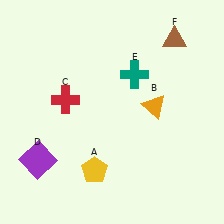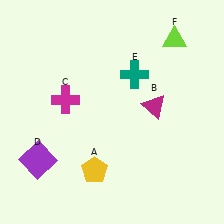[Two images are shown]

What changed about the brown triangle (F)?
In Image 1, F is brown. In Image 2, it changed to lime.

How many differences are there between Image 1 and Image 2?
There are 3 differences between the two images.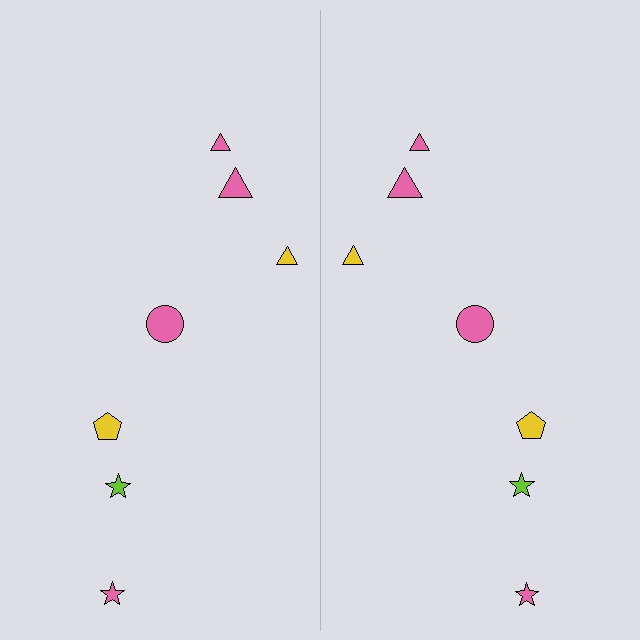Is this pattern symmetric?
Yes, this pattern has bilateral (reflection) symmetry.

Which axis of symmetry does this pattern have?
The pattern has a vertical axis of symmetry running through the center of the image.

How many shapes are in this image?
There are 14 shapes in this image.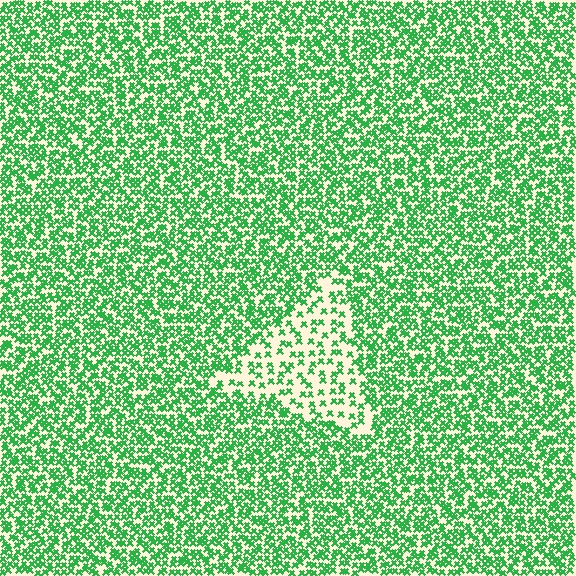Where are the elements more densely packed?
The elements are more densely packed outside the triangle boundary.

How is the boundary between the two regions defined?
The boundary is defined by a change in element density (approximately 2.3x ratio). All elements are the same color, size, and shape.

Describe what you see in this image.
The image contains small green elements arranged at two different densities. A triangle-shaped region is visible where the elements are less densely packed than the surrounding area.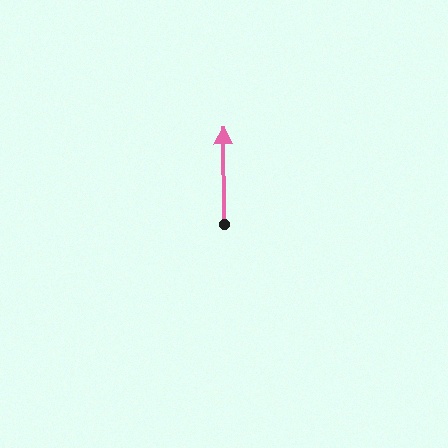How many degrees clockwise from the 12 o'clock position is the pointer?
Approximately 359 degrees.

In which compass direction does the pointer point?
North.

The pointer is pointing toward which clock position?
Roughly 12 o'clock.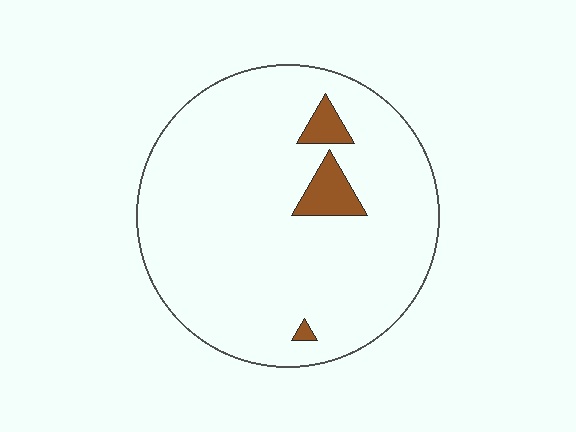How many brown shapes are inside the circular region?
3.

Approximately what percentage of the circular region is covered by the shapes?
Approximately 5%.